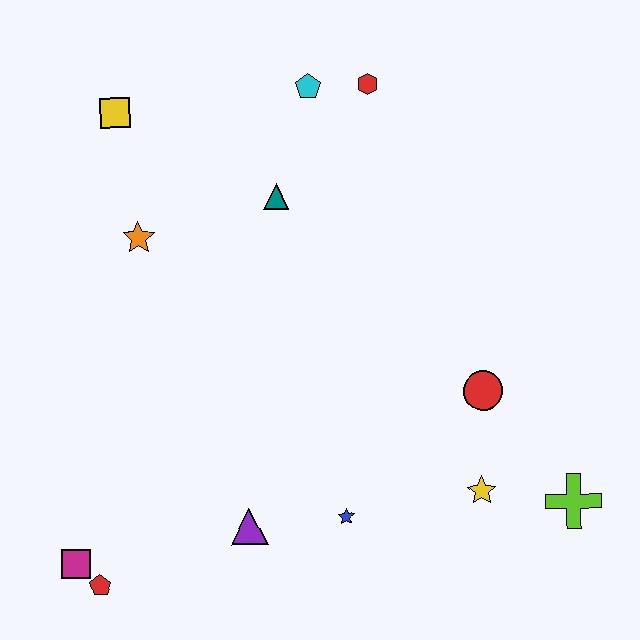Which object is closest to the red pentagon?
The magenta square is closest to the red pentagon.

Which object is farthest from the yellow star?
The yellow square is farthest from the yellow star.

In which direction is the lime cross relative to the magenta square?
The lime cross is to the right of the magenta square.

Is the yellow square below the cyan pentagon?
Yes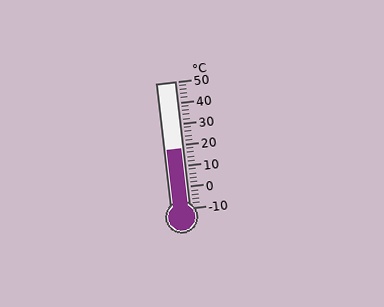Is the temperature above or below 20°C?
The temperature is below 20°C.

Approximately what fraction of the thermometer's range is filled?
The thermometer is filled to approximately 45% of its range.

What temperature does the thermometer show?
The thermometer shows approximately 18°C.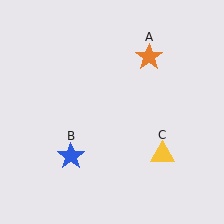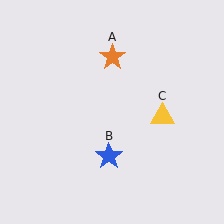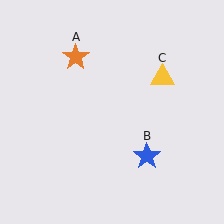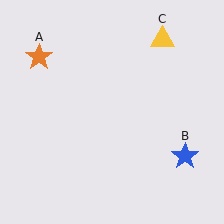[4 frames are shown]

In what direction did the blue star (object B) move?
The blue star (object B) moved right.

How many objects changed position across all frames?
3 objects changed position: orange star (object A), blue star (object B), yellow triangle (object C).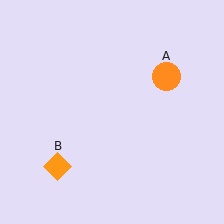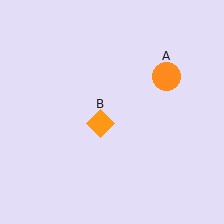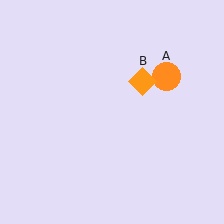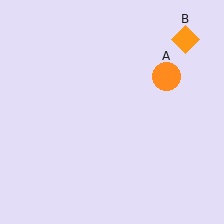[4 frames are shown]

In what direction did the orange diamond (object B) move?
The orange diamond (object B) moved up and to the right.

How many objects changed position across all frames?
1 object changed position: orange diamond (object B).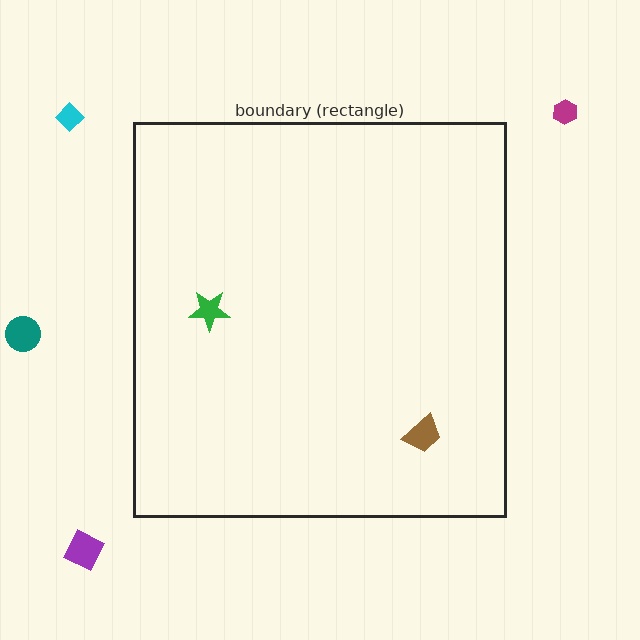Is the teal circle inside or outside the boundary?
Outside.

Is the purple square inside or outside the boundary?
Outside.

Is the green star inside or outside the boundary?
Inside.